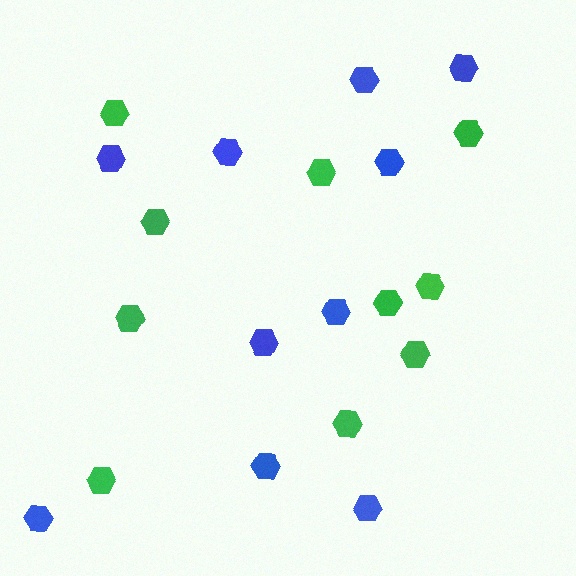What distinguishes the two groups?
There are 2 groups: one group of green hexagons (10) and one group of blue hexagons (10).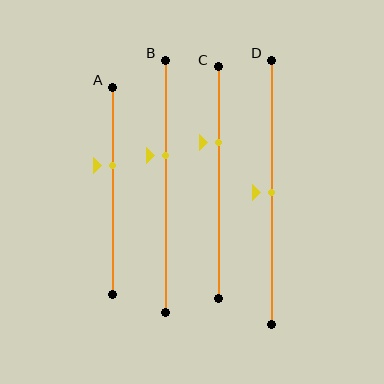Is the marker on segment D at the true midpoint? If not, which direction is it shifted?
Yes, the marker on segment D is at the true midpoint.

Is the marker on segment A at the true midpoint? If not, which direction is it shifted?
No, the marker on segment A is shifted upward by about 12% of the segment length.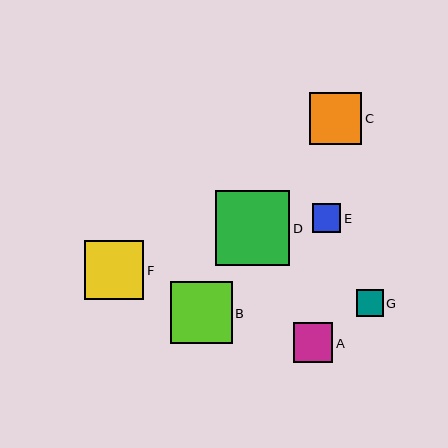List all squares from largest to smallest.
From largest to smallest: D, B, F, C, A, E, G.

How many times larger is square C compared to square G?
Square C is approximately 1.9 times the size of square G.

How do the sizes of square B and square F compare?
Square B and square F are approximately the same size.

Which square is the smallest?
Square G is the smallest with a size of approximately 27 pixels.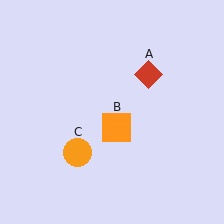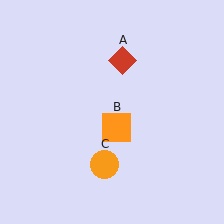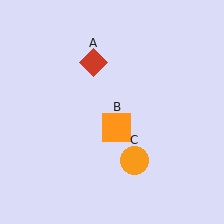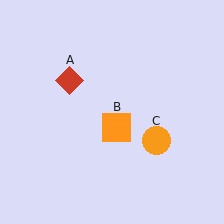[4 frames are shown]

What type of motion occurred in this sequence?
The red diamond (object A), orange circle (object C) rotated counterclockwise around the center of the scene.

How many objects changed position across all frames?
2 objects changed position: red diamond (object A), orange circle (object C).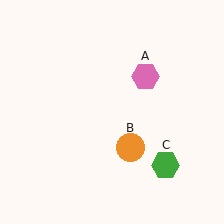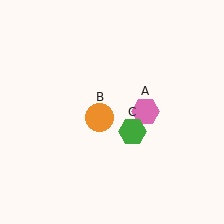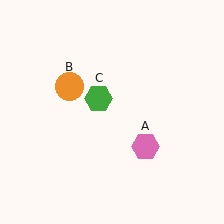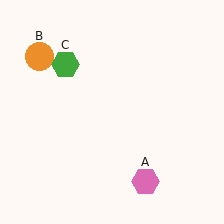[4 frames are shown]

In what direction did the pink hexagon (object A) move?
The pink hexagon (object A) moved down.